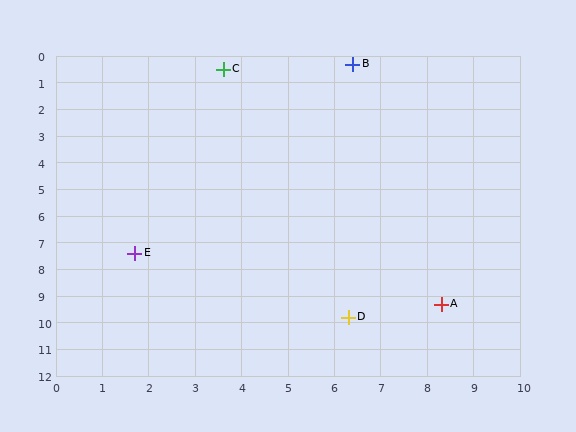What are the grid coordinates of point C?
Point C is at approximately (3.6, 0.5).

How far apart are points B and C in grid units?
Points B and C are about 2.8 grid units apart.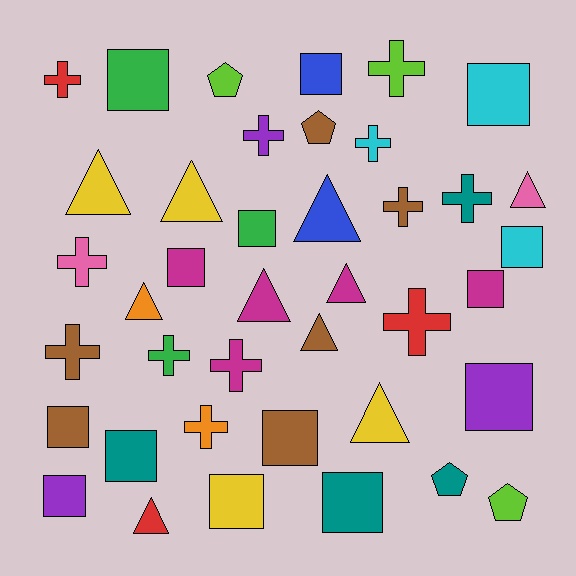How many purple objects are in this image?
There are 3 purple objects.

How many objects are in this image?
There are 40 objects.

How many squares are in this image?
There are 14 squares.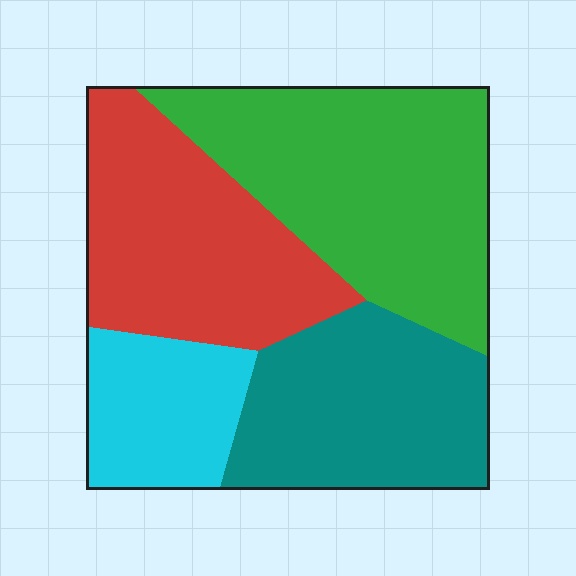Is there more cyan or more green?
Green.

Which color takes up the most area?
Green, at roughly 35%.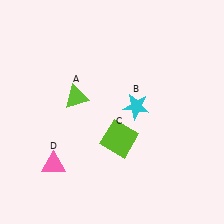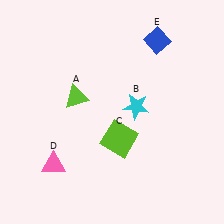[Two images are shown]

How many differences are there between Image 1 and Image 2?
There is 1 difference between the two images.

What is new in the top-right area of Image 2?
A blue diamond (E) was added in the top-right area of Image 2.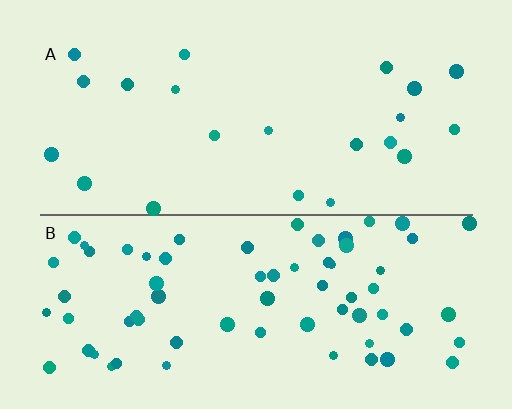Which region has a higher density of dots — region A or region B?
B (the bottom).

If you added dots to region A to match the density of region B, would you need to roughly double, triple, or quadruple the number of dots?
Approximately triple.